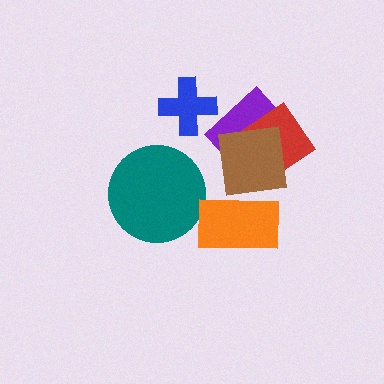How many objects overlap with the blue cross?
0 objects overlap with the blue cross.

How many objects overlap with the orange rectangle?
1 object overlaps with the orange rectangle.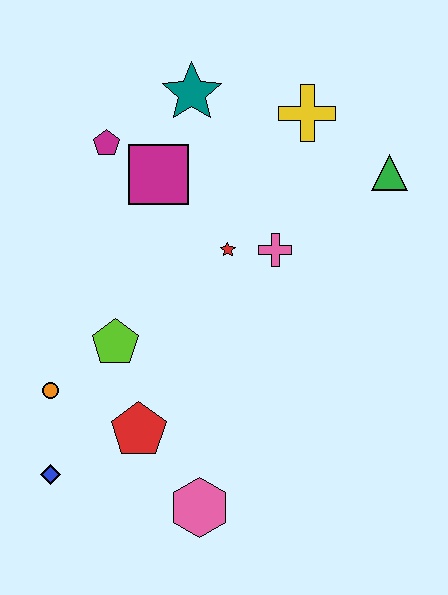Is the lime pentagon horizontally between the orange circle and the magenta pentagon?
No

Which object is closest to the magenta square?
The magenta pentagon is closest to the magenta square.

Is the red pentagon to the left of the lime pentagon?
No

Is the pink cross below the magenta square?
Yes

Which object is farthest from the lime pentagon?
The green triangle is farthest from the lime pentagon.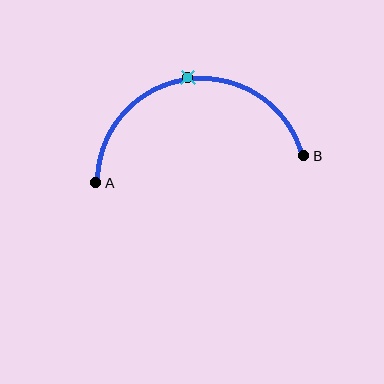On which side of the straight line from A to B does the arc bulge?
The arc bulges above the straight line connecting A and B.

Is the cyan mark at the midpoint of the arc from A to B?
Yes. The cyan mark lies on the arc at equal arc-length from both A and B — it is the arc midpoint.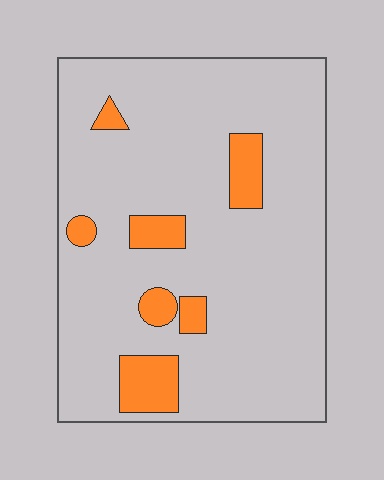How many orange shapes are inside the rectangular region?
7.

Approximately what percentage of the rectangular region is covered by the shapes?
Approximately 10%.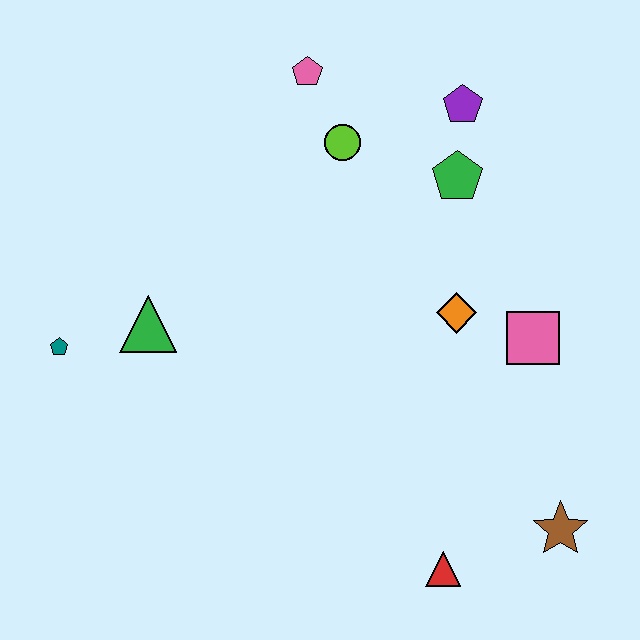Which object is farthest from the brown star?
The teal pentagon is farthest from the brown star.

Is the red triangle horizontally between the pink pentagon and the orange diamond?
Yes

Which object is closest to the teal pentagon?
The green triangle is closest to the teal pentagon.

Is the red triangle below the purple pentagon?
Yes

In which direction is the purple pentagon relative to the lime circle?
The purple pentagon is to the right of the lime circle.